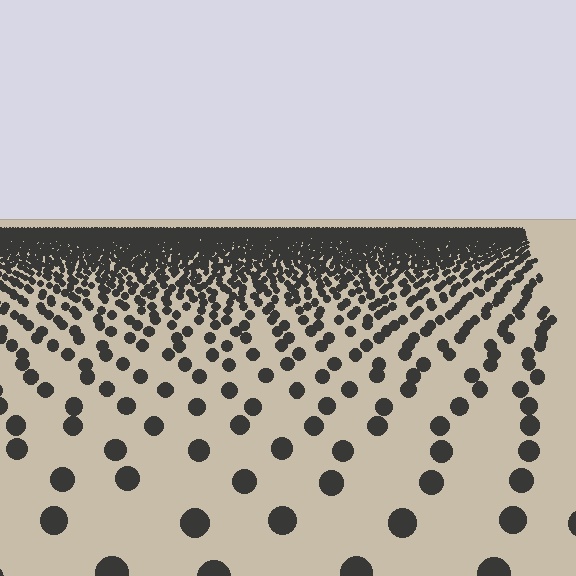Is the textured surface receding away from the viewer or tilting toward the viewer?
The surface is receding away from the viewer. Texture elements get smaller and denser toward the top.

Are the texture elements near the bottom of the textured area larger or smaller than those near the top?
Larger. Near the bottom, elements are closer to the viewer and appear at a bigger on-screen size.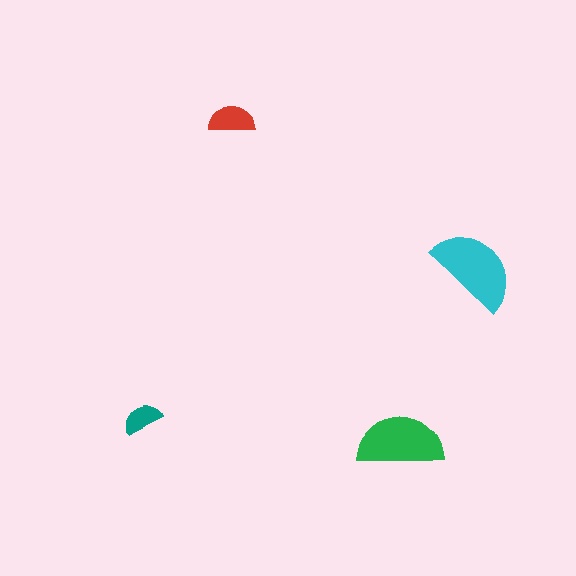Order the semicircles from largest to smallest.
the cyan one, the green one, the red one, the teal one.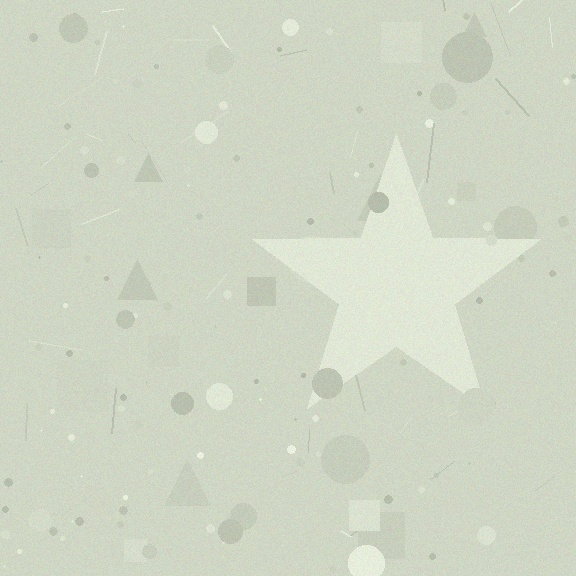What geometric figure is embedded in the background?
A star is embedded in the background.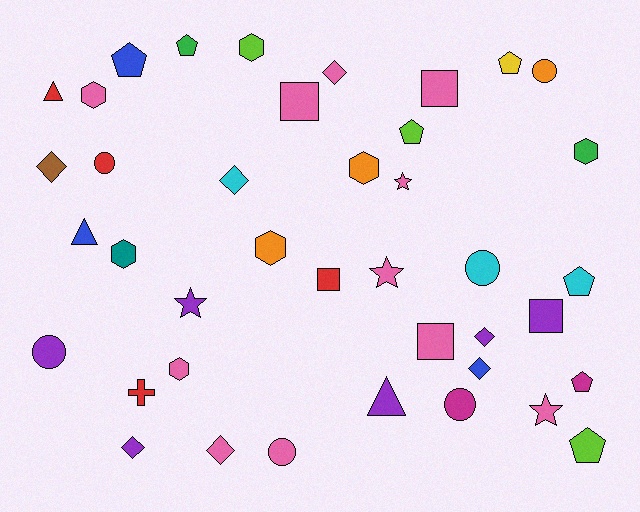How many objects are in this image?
There are 40 objects.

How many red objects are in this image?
There are 4 red objects.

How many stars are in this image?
There are 4 stars.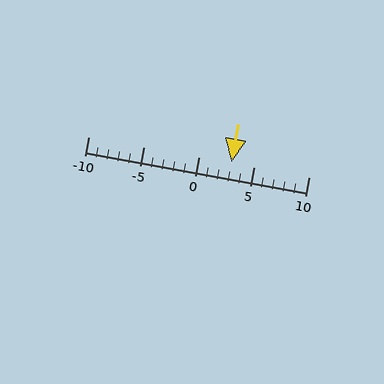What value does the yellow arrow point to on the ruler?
The yellow arrow points to approximately 3.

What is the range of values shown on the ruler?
The ruler shows values from -10 to 10.